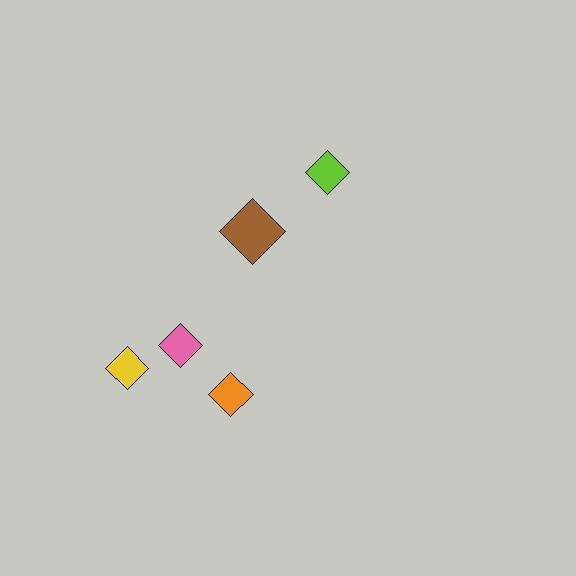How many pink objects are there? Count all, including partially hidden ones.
There is 1 pink object.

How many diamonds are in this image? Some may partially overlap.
There are 5 diamonds.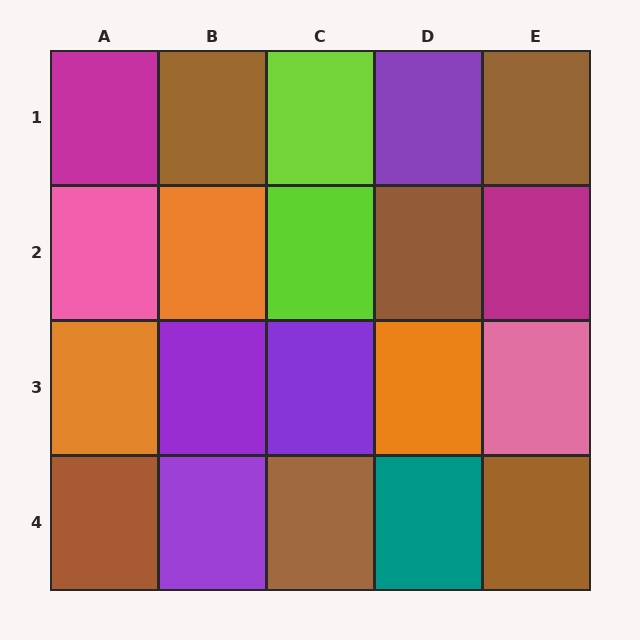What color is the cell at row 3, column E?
Pink.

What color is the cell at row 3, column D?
Orange.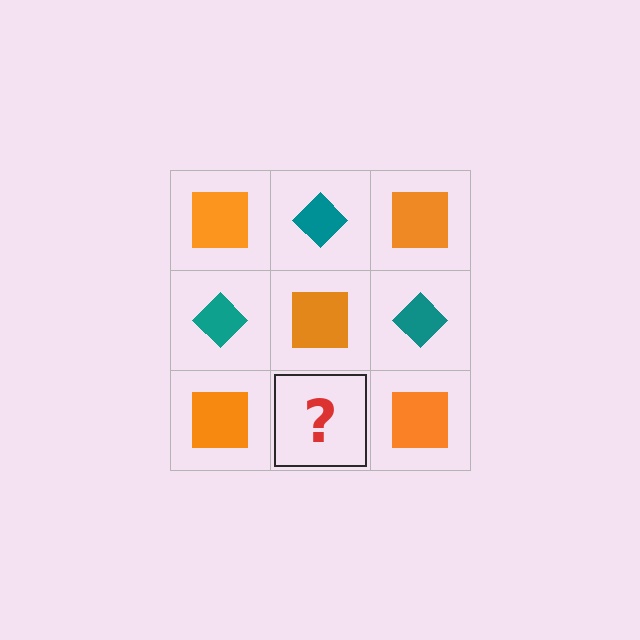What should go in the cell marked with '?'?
The missing cell should contain a teal diamond.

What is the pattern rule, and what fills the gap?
The rule is that it alternates orange square and teal diamond in a checkerboard pattern. The gap should be filled with a teal diamond.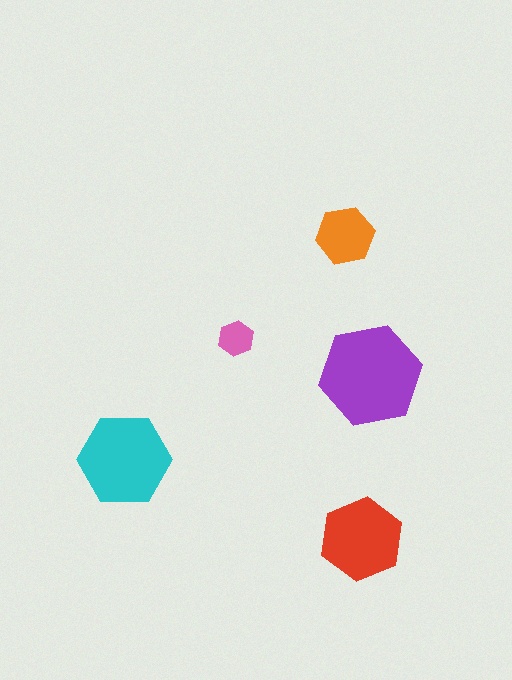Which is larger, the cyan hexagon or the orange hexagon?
The cyan one.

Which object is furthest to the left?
The cyan hexagon is leftmost.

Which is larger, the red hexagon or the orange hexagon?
The red one.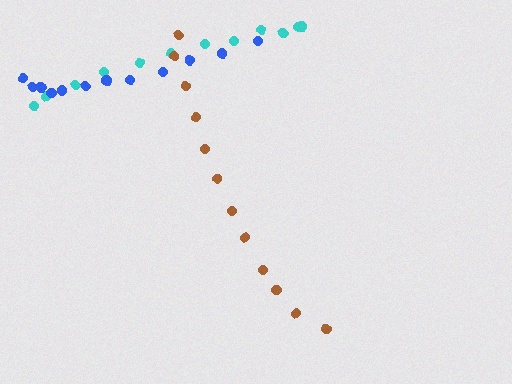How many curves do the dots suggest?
There are 3 distinct paths.